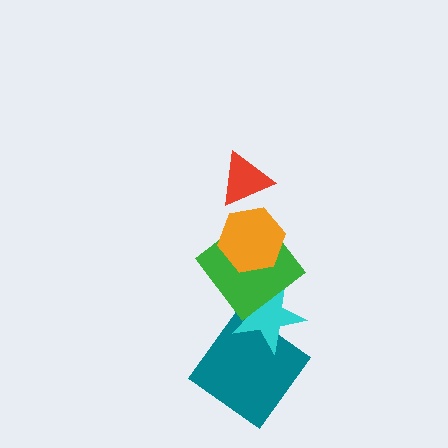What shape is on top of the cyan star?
The green diamond is on top of the cyan star.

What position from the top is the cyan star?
The cyan star is 4th from the top.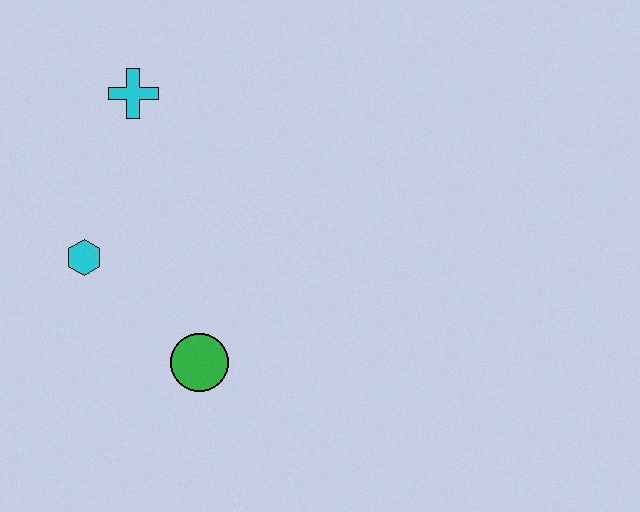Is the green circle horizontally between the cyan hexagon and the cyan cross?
No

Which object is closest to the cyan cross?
The cyan hexagon is closest to the cyan cross.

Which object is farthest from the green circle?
The cyan cross is farthest from the green circle.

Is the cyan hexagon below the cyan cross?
Yes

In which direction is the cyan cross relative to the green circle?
The cyan cross is above the green circle.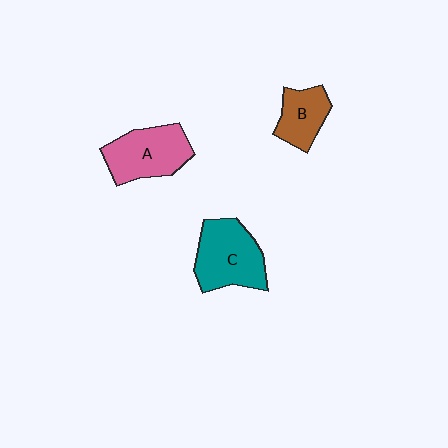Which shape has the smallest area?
Shape B (brown).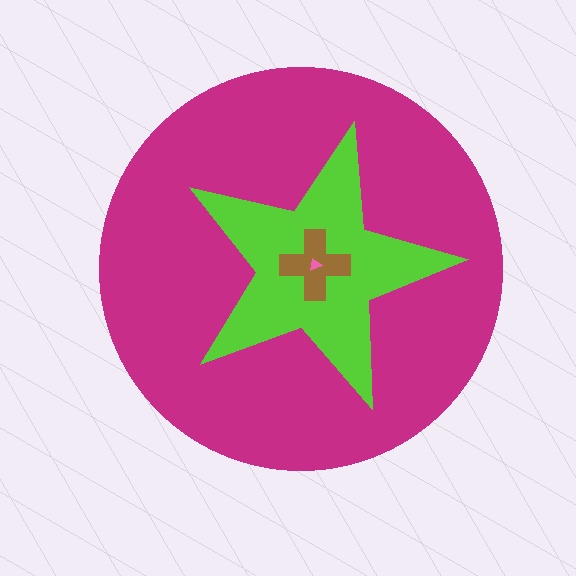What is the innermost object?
The pink triangle.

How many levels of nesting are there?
4.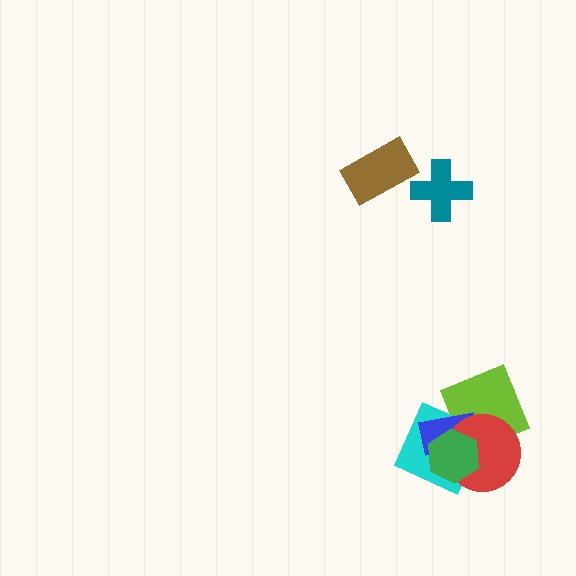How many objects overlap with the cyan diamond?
4 objects overlap with the cyan diamond.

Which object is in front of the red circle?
The green hexagon is in front of the red circle.